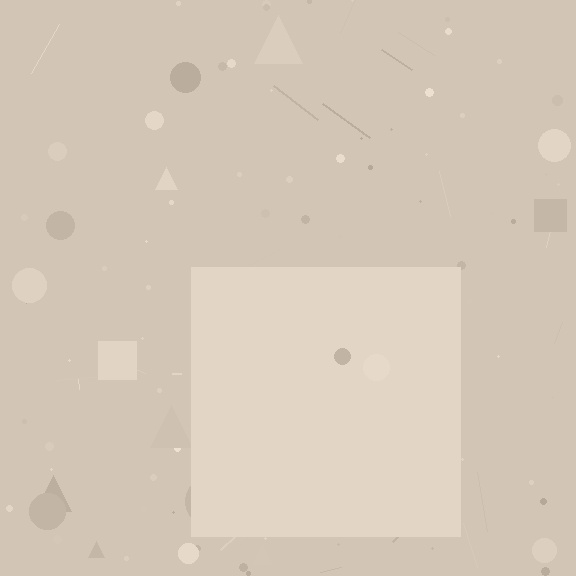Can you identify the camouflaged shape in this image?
The camouflaged shape is a square.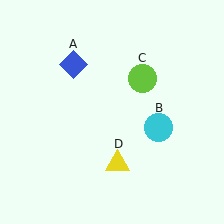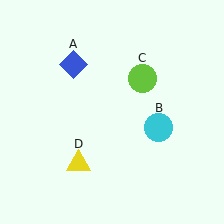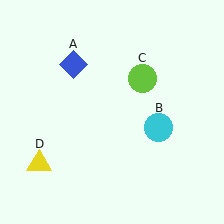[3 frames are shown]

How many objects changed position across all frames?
1 object changed position: yellow triangle (object D).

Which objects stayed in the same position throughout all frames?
Blue diamond (object A) and cyan circle (object B) and lime circle (object C) remained stationary.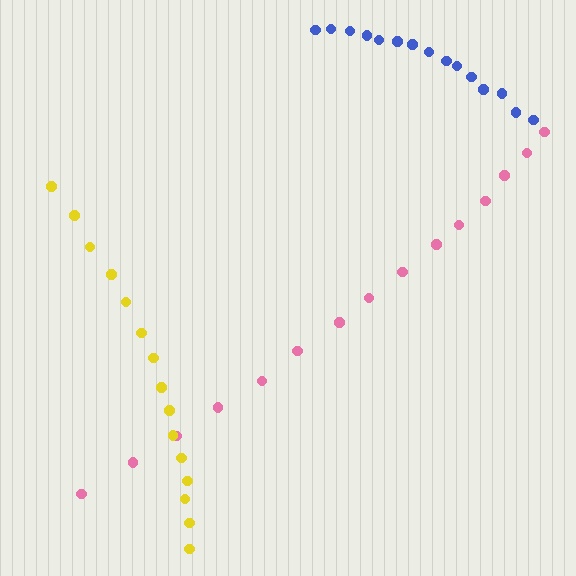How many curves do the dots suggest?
There are 3 distinct paths.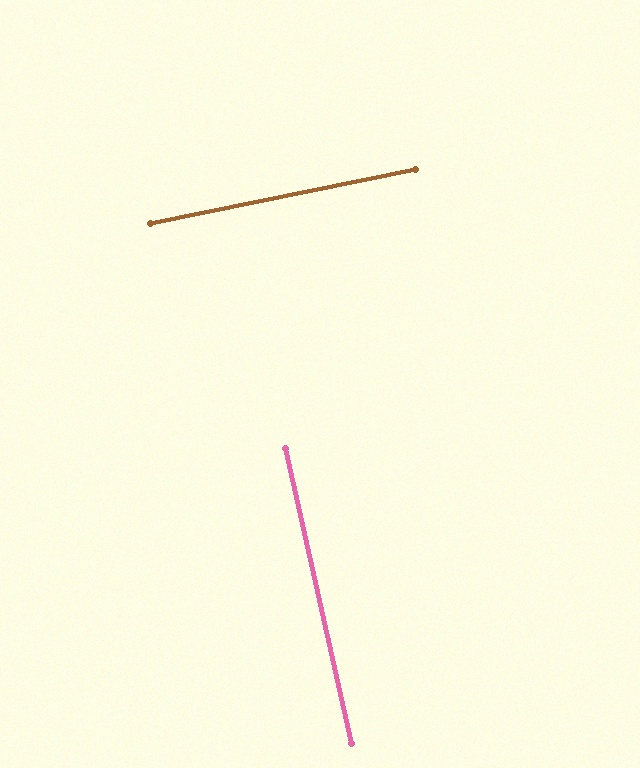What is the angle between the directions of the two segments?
Approximately 89 degrees.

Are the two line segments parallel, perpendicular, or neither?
Perpendicular — they meet at approximately 89°.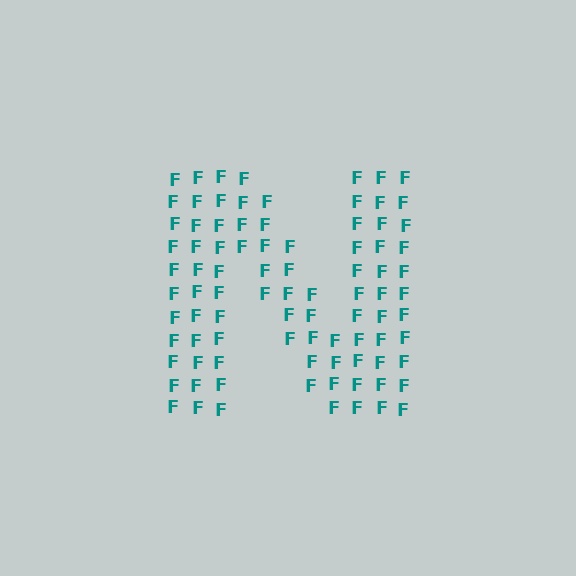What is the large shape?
The large shape is the letter N.